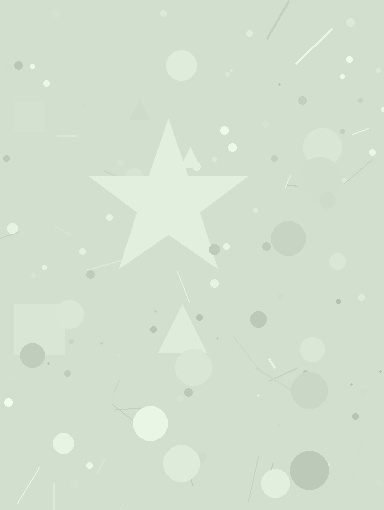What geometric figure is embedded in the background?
A star is embedded in the background.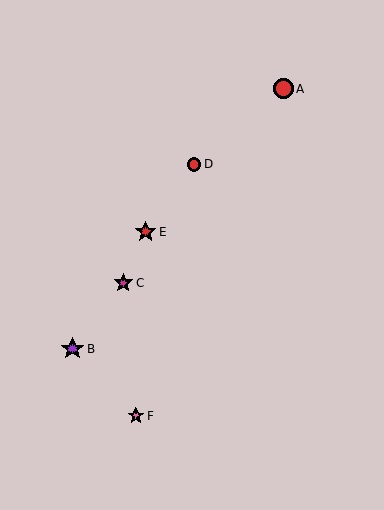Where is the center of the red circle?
The center of the red circle is at (194, 164).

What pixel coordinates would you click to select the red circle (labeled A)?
Click at (284, 89) to select the red circle A.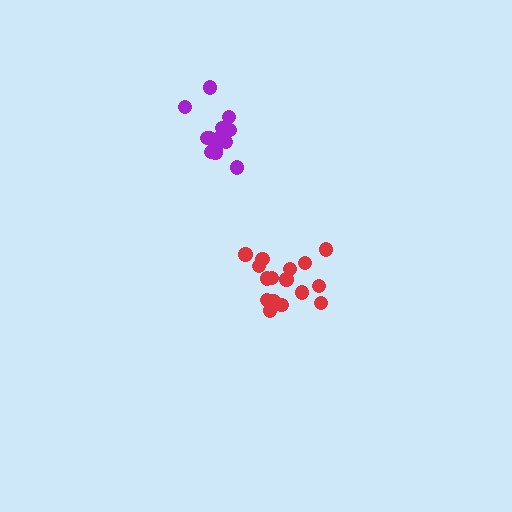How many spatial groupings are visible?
There are 2 spatial groupings.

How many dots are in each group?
Group 1: 16 dots, Group 2: 14 dots (30 total).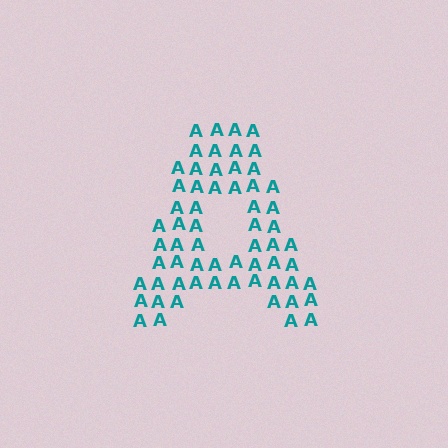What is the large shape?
The large shape is the letter A.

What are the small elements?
The small elements are letter A's.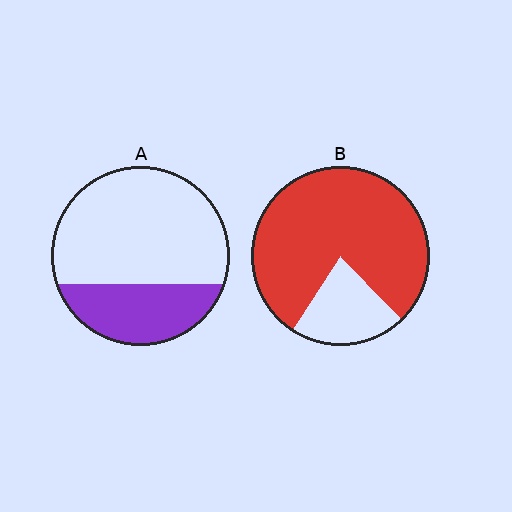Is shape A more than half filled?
No.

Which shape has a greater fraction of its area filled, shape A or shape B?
Shape B.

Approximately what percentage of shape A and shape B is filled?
A is approximately 30% and B is approximately 80%.